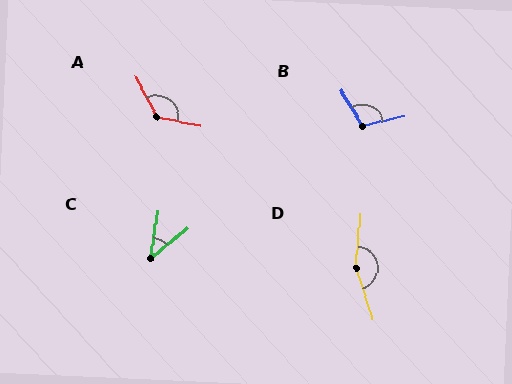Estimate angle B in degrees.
Approximately 108 degrees.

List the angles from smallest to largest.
C (42°), B (108°), A (129°), D (158°).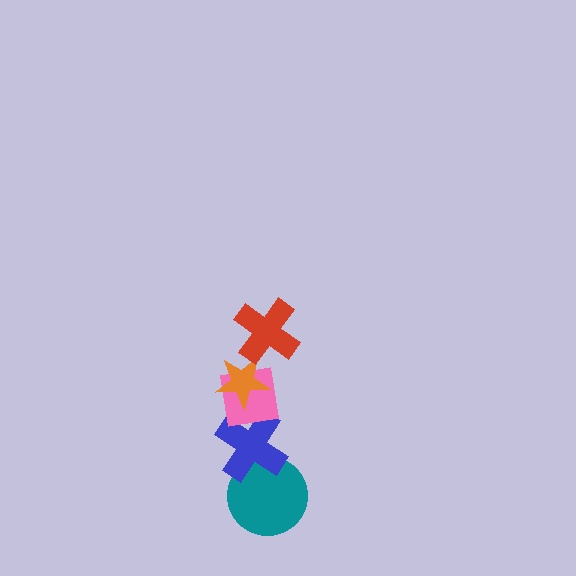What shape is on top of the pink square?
The orange star is on top of the pink square.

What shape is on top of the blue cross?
The pink square is on top of the blue cross.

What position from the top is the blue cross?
The blue cross is 4th from the top.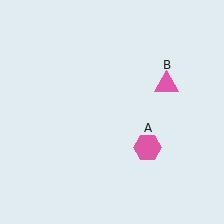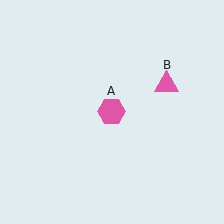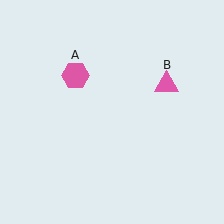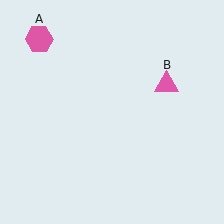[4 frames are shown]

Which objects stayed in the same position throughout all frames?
Pink triangle (object B) remained stationary.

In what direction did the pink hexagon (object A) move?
The pink hexagon (object A) moved up and to the left.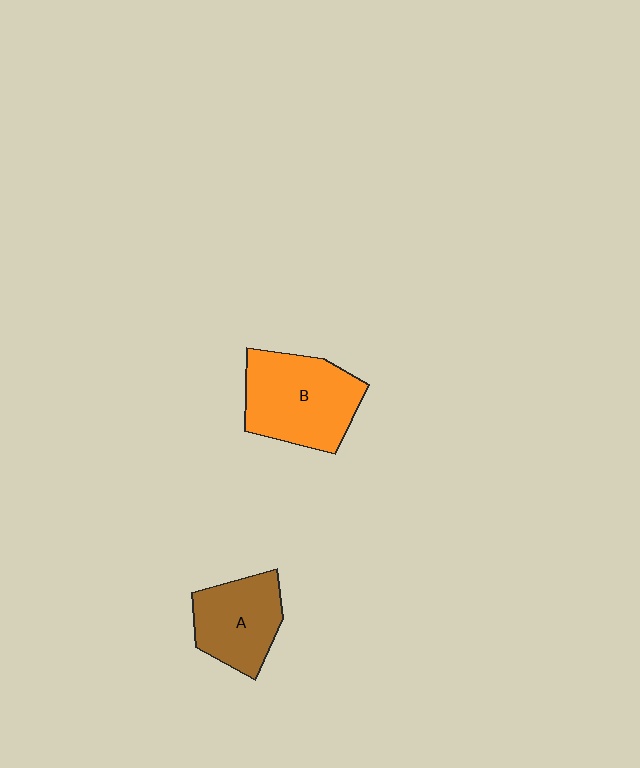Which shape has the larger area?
Shape B (orange).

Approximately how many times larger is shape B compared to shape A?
Approximately 1.3 times.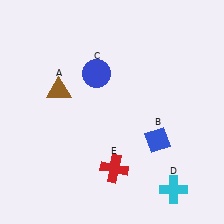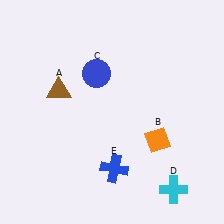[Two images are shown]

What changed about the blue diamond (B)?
In Image 1, B is blue. In Image 2, it changed to orange.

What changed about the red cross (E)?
In Image 1, E is red. In Image 2, it changed to blue.